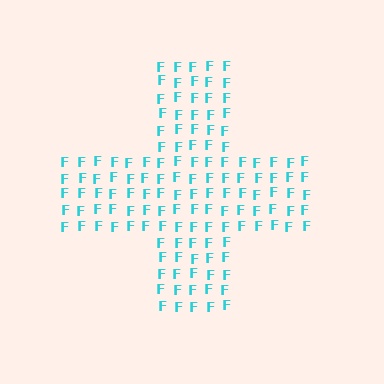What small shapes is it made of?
It is made of small letter F's.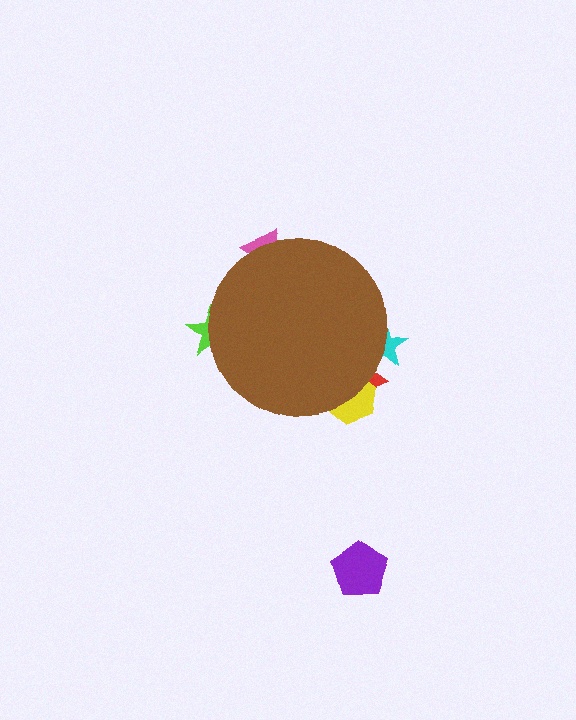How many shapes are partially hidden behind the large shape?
5 shapes are partially hidden.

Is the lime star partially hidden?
Yes, the lime star is partially hidden behind the brown circle.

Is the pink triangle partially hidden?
Yes, the pink triangle is partially hidden behind the brown circle.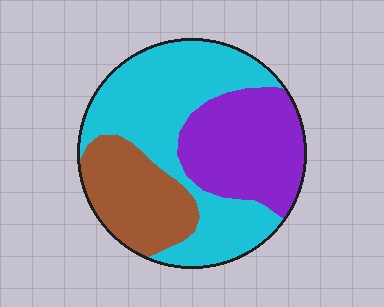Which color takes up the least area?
Brown, at roughly 25%.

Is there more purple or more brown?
Purple.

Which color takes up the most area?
Cyan, at roughly 45%.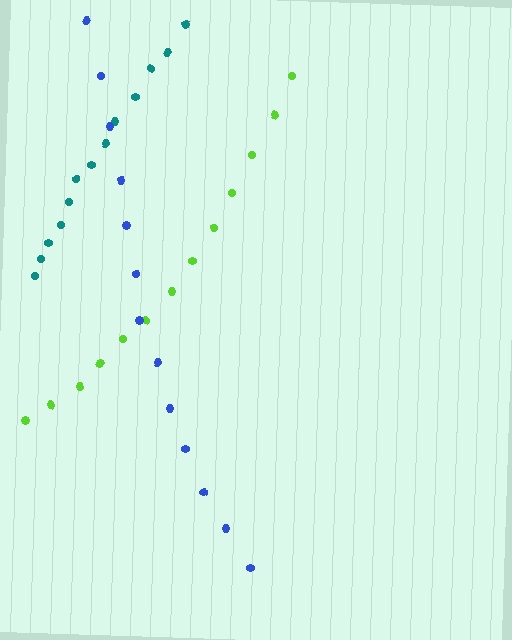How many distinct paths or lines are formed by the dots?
There are 3 distinct paths.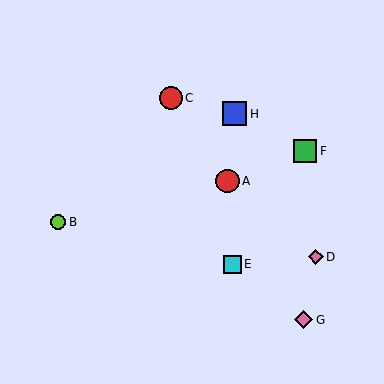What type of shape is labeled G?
Shape G is a pink diamond.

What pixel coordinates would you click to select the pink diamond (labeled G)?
Click at (304, 320) to select the pink diamond G.